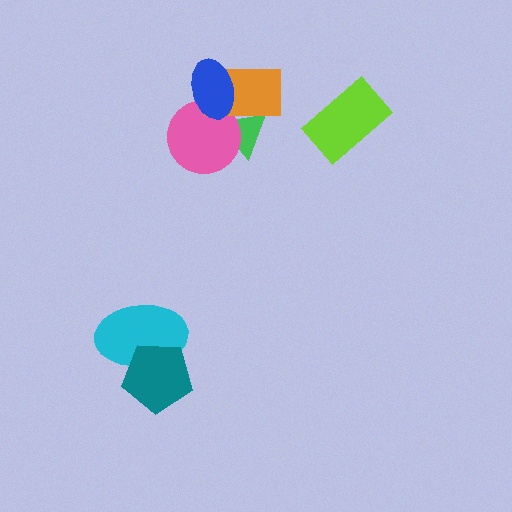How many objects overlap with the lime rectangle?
0 objects overlap with the lime rectangle.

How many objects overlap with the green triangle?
2 objects overlap with the green triangle.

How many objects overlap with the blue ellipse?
2 objects overlap with the blue ellipse.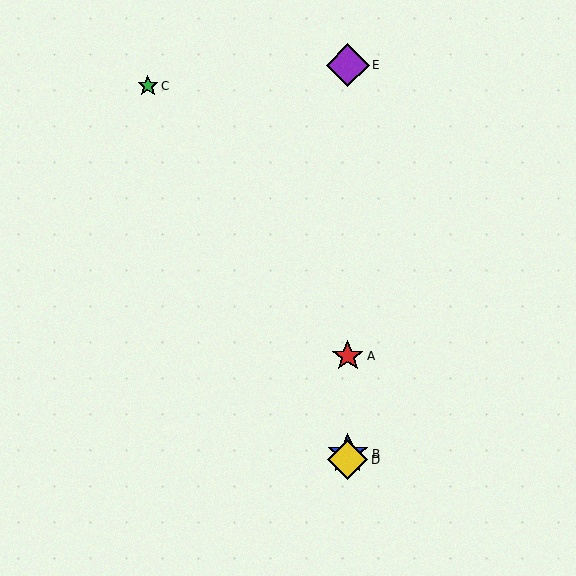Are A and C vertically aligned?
No, A is at x≈348 and C is at x≈148.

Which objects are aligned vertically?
Objects A, B, D, E are aligned vertically.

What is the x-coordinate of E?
Object E is at x≈348.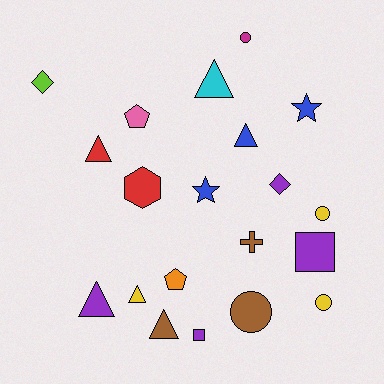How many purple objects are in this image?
There are 4 purple objects.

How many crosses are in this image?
There is 1 cross.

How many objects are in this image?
There are 20 objects.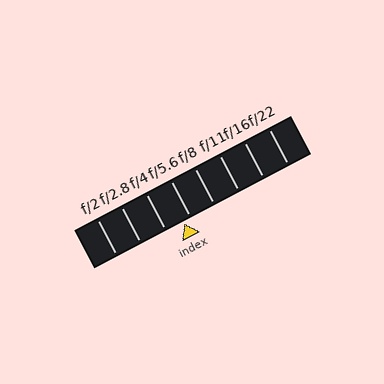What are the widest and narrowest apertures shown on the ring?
The widest aperture shown is f/2 and the narrowest is f/22.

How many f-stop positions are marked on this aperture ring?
There are 8 f-stop positions marked.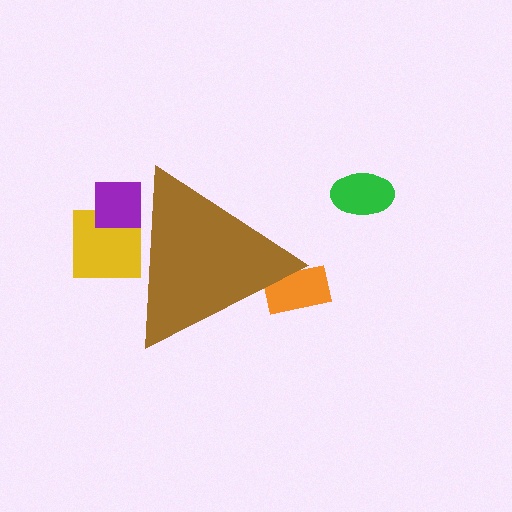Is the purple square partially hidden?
Yes, the purple square is partially hidden behind the brown triangle.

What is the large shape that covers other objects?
A brown triangle.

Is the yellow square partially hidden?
Yes, the yellow square is partially hidden behind the brown triangle.